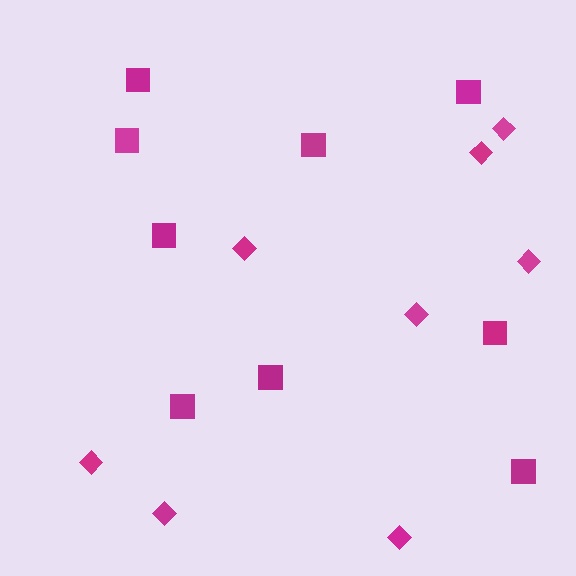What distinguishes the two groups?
There are 2 groups: one group of diamonds (8) and one group of squares (9).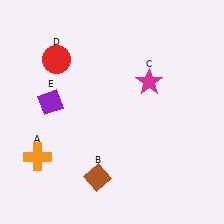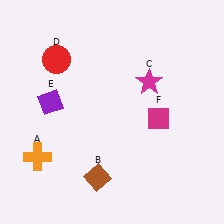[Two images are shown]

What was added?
A magenta diamond (F) was added in Image 2.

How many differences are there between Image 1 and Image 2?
There is 1 difference between the two images.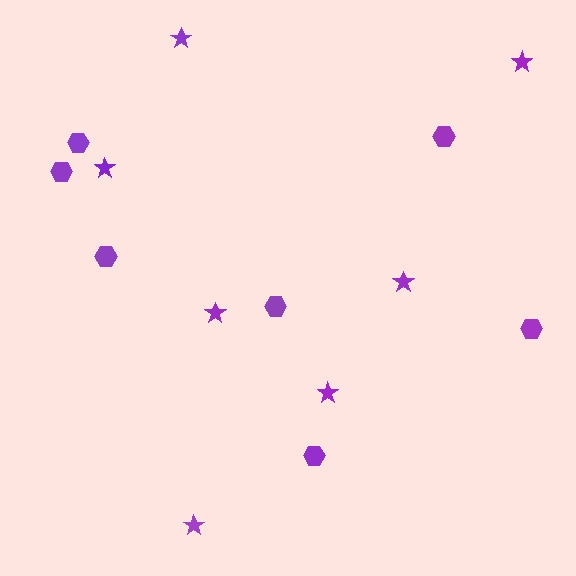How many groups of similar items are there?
There are 2 groups: one group of hexagons (7) and one group of stars (7).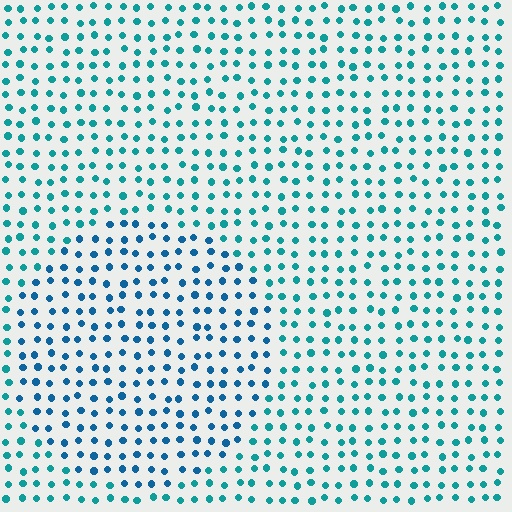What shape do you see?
I see a circle.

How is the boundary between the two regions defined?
The boundary is defined purely by a slight shift in hue (about 25 degrees). Spacing, size, and orientation are identical on both sides.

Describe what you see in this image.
The image is filled with small teal elements in a uniform arrangement. A circle-shaped region is visible where the elements are tinted to a slightly different hue, forming a subtle color boundary.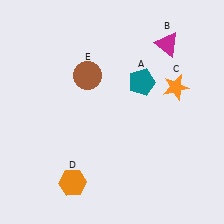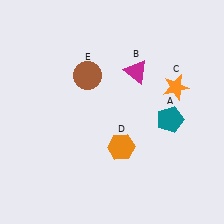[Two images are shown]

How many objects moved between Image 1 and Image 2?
3 objects moved between the two images.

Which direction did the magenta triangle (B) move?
The magenta triangle (B) moved left.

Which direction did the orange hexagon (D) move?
The orange hexagon (D) moved right.